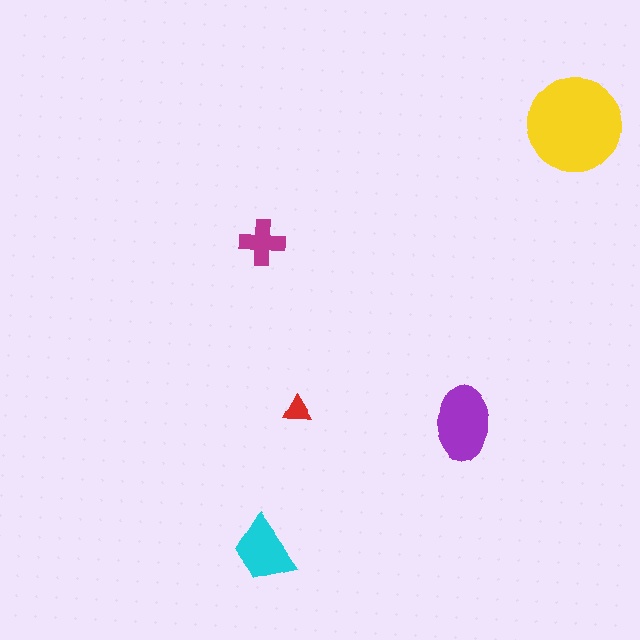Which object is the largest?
The yellow circle.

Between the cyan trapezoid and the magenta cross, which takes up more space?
The cyan trapezoid.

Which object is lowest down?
The cyan trapezoid is bottommost.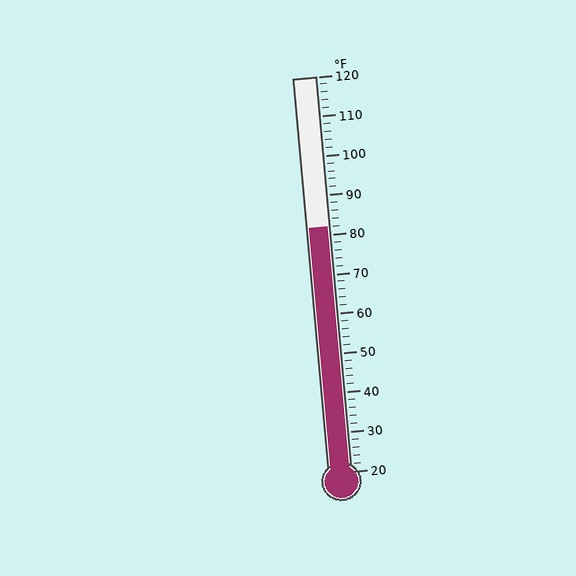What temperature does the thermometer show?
The thermometer shows approximately 82°F.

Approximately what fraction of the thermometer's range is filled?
The thermometer is filled to approximately 60% of its range.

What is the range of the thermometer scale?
The thermometer scale ranges from 20°F to 120°F.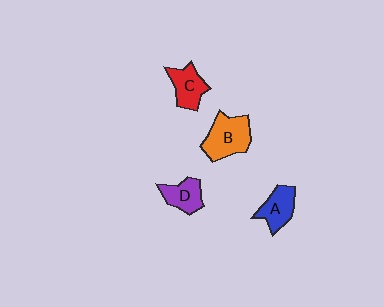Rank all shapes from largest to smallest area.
From largest to smallest: B (orange), A (blue), C (red), D (purple).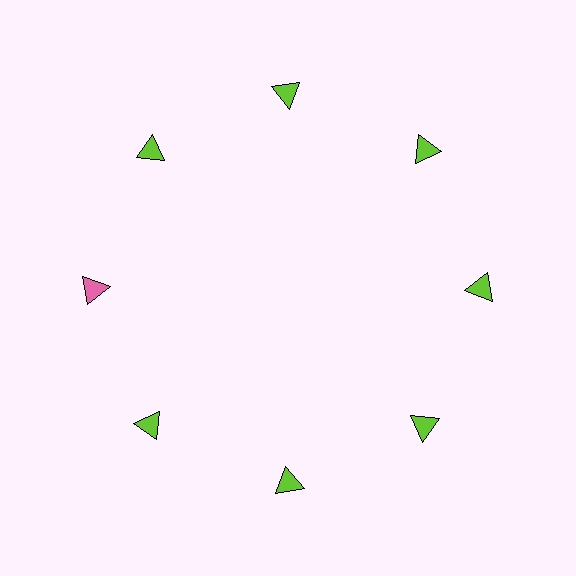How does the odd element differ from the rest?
It has a different color: pink instead of lime.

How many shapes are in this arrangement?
There are 8 shapes arranged in a ring pattern.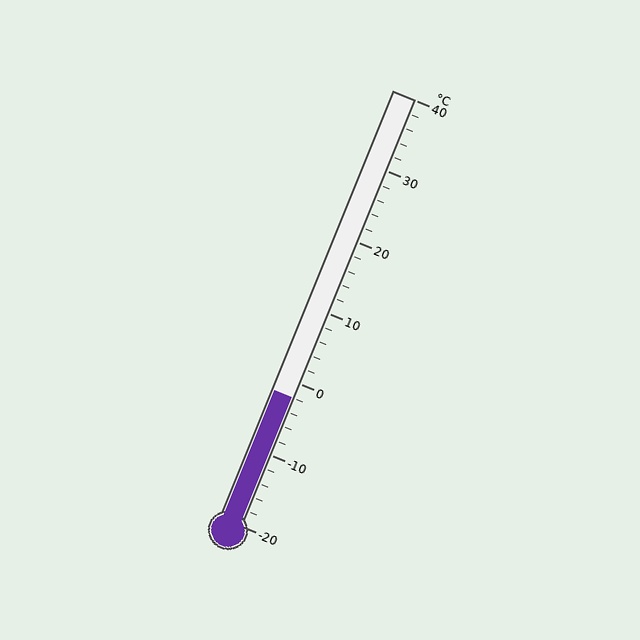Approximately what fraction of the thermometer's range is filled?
The thermometer is filled to approximately 30% of its range.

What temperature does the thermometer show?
The thermometer shows approximately -2°C.